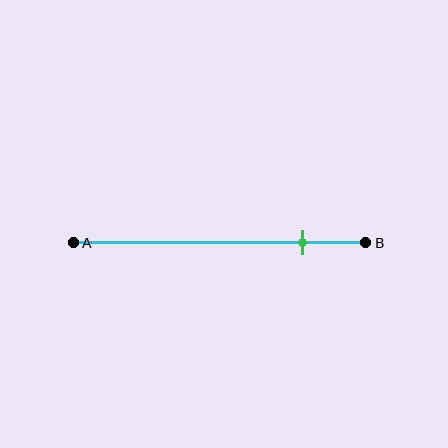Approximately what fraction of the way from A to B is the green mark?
The green mark is approximately 80% of the way from A to B.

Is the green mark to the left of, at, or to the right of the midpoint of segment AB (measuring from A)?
The green mark is to the right of the midpoint of segment AB.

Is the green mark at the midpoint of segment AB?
No, the mark is at about 80% from A, not at the 50% midpoint.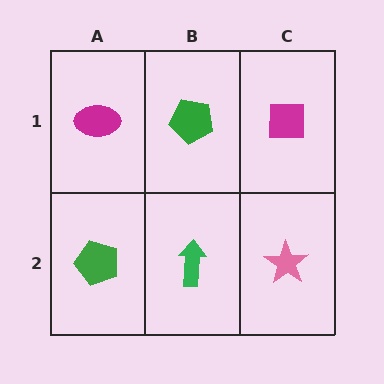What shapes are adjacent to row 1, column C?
A pink star (row 2, column C), a green pentagon (row 1, column B).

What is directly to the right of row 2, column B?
A pink star.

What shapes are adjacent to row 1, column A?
A green pentagon (row 2, column A), a green pentagon (row 1, column B).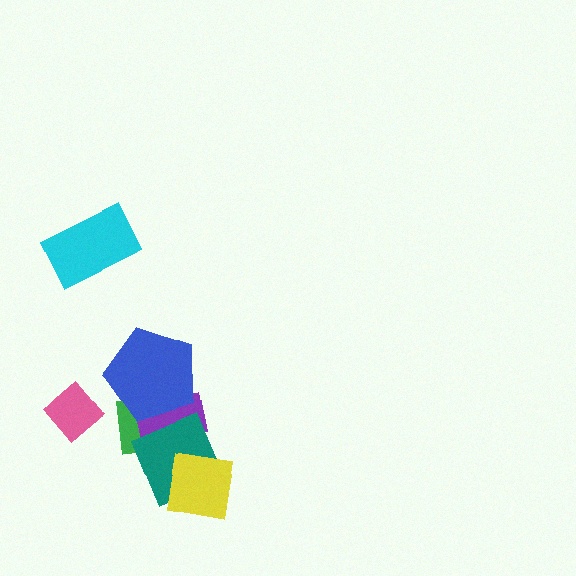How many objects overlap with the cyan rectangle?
0 objects overlap with the cyan rectangle.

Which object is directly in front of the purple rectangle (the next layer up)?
The blue pentagon is directly in front of the purple rectangle.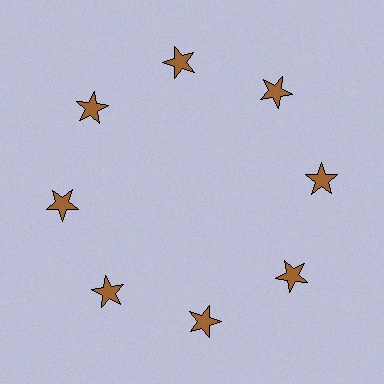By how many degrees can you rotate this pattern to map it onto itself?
The pattern maps onto itself every 45 degrees of rotation.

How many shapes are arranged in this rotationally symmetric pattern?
There are 8 shapes, arranged in 8 groups of 1.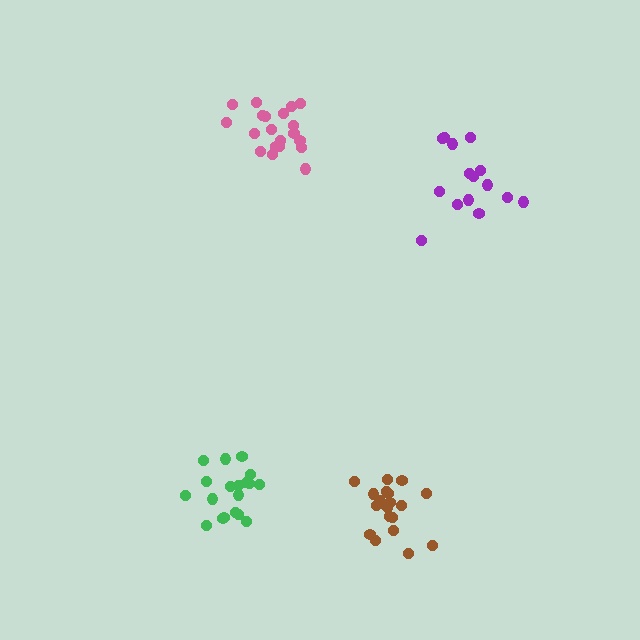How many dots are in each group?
Group 1: 19 dots, Group 2: 15 dots, Group 3: 20 dots, Group 4: 20 dots (74 total).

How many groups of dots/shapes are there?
There are 4 groups.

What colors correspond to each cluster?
The clusters are colored: green, purple, brown, pink.